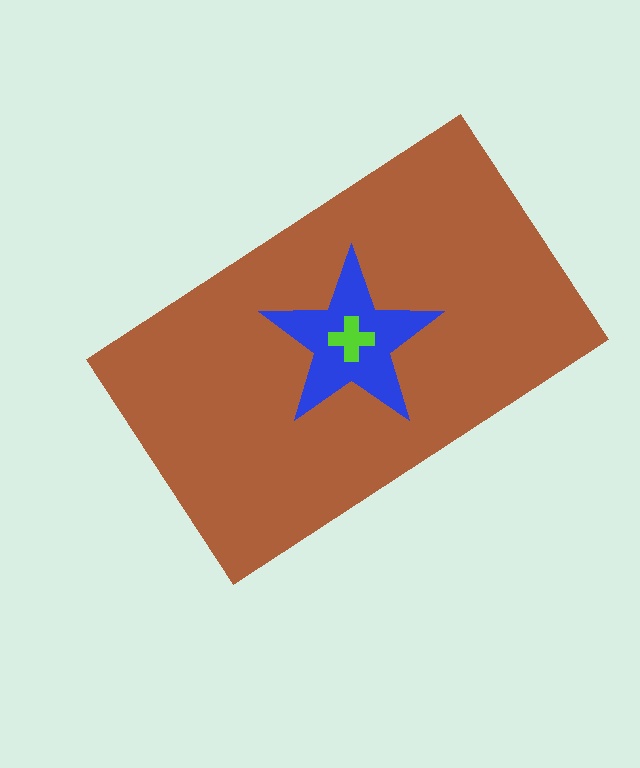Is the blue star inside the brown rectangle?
Yes.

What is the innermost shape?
The lime cross.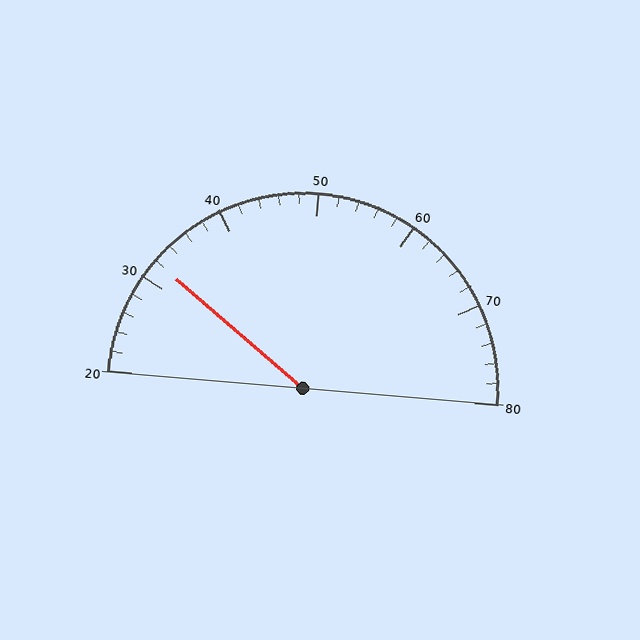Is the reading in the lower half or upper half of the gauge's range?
The reading is in the lower half of the range (20 to 80).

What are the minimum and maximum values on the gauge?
The gauge ranges from 20 to 80.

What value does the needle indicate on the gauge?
The needle indicates approximately 32.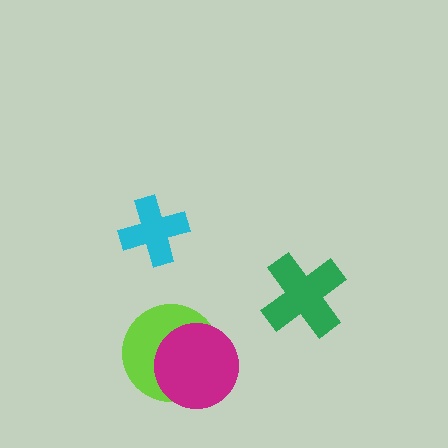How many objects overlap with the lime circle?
1 object overlaps with the lime circle.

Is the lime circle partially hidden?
Yes, it is partially covered by another shape.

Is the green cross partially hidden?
No, no other shape covers it.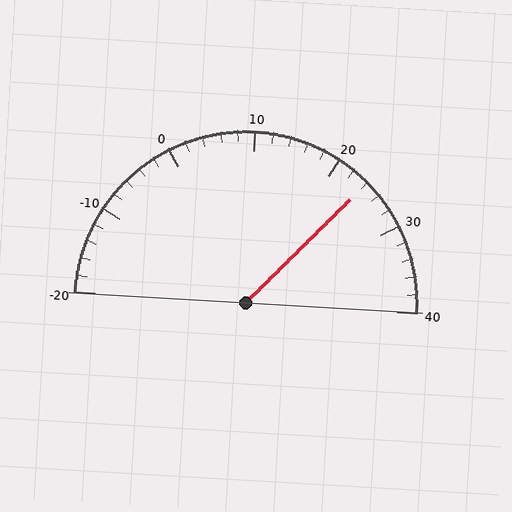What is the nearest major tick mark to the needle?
The nearest major tick mark is 20.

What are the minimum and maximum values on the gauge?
The gauge ranges from -20 to 40.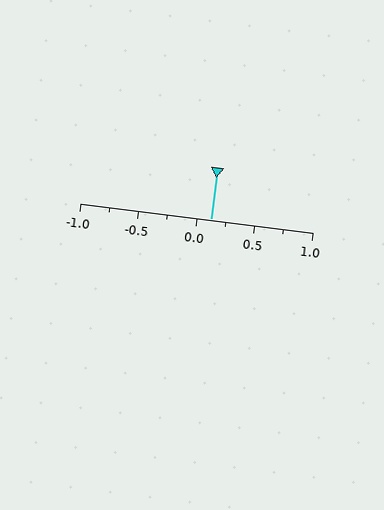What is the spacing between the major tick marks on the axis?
The major ticks are spaced 0.5 apart.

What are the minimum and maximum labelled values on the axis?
The axis runs from -1.0 to 1.0.